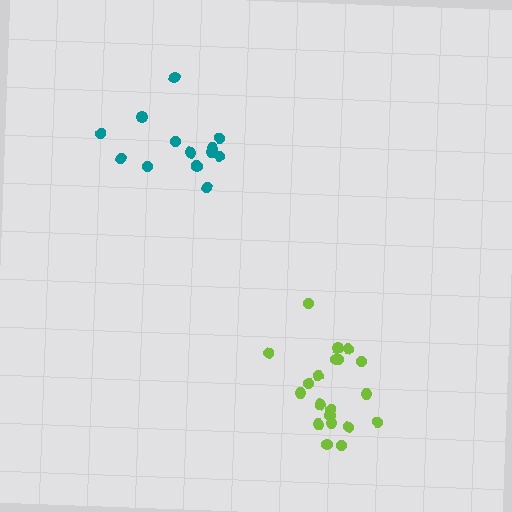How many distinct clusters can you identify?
There are 2 distinct clusters.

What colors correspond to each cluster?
The clusters are colored: teal, lime.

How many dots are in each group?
Group 1: 14 dots, Group 2: 20 dots (34 total).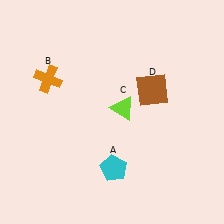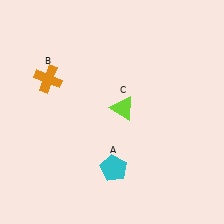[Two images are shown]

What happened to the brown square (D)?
The brown square (D) was removed in Image 2. It was in the top-right area of Image 1.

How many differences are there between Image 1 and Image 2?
There is 1 difference between the two images.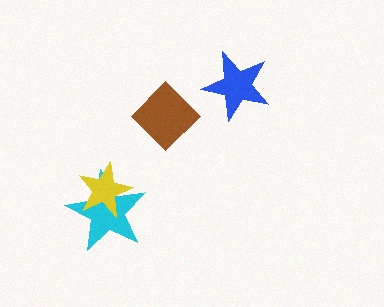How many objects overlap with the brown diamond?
0 objects overlap with the brown diamond.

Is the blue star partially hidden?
No, no other shape covers it.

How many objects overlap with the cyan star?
1 object overlaps with the cyan star.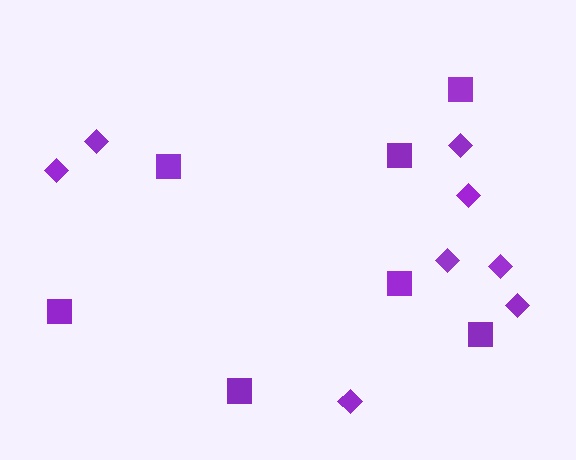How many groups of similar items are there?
There are 2 groups: one group of diamonds (8) and one group of squares (7).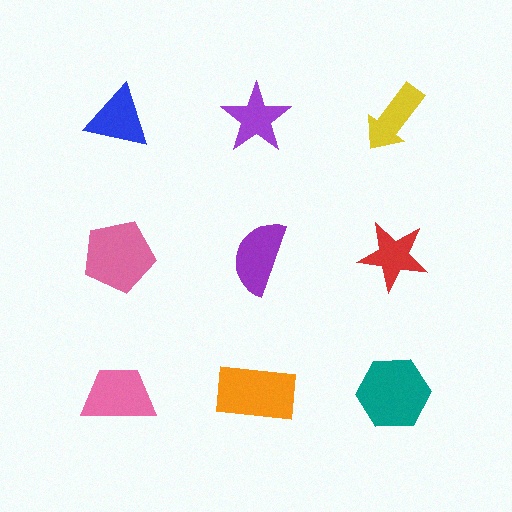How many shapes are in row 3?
3 shapes.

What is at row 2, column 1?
A pink pentagon.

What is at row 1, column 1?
A blue triangle.